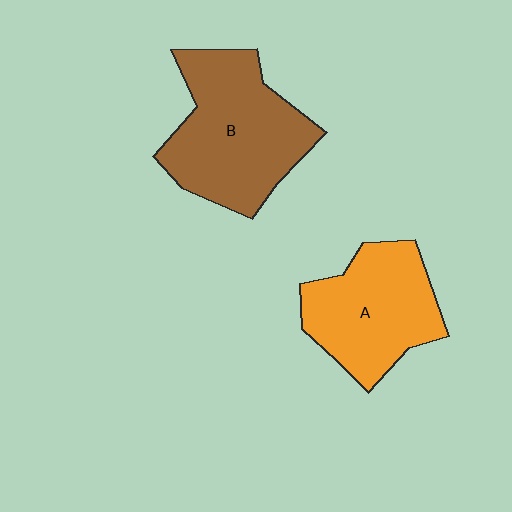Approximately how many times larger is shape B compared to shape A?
Approximately 1.2 times.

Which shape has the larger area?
Shape B (brown).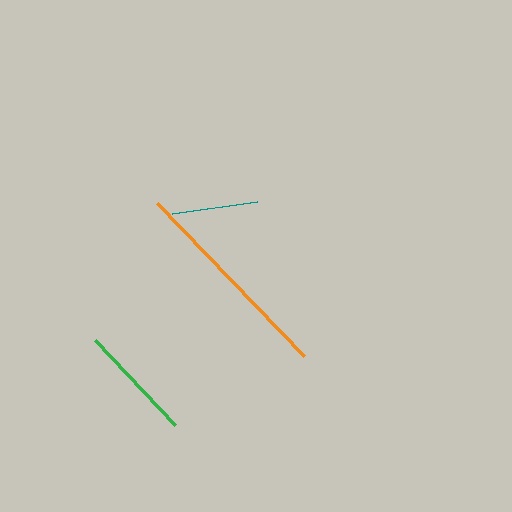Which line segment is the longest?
The orange line is the longest at approximately 212 pixels.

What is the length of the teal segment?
The teal segment is approximately 87 pixels long.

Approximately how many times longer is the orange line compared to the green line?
The orange line is approximately 1.8 times the length of the green line.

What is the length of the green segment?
The green segment is approximately 117 pixels long.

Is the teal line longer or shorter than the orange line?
The orange line is longer than the teal line.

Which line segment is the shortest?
The teal line is the shortest at approximately 87 pixels.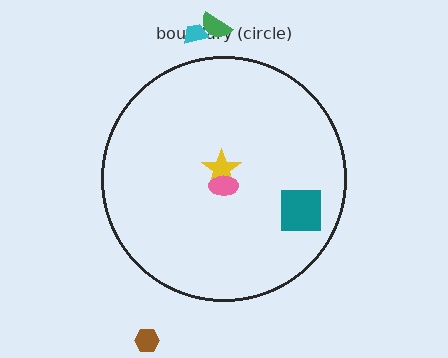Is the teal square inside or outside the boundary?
Inside.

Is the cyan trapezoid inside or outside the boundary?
Outside.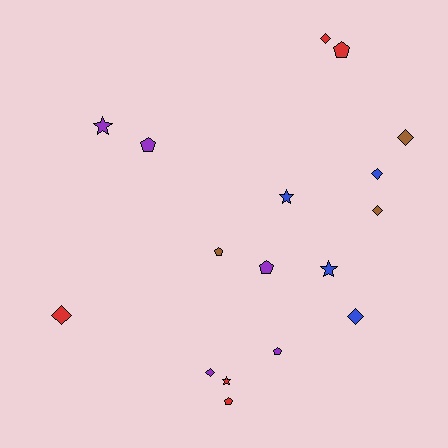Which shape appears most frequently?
Diamond, with 7 objects.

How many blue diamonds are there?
There are 2 blue diamonds.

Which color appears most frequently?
Purple, with 5 objects.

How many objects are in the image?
There are 17 objects.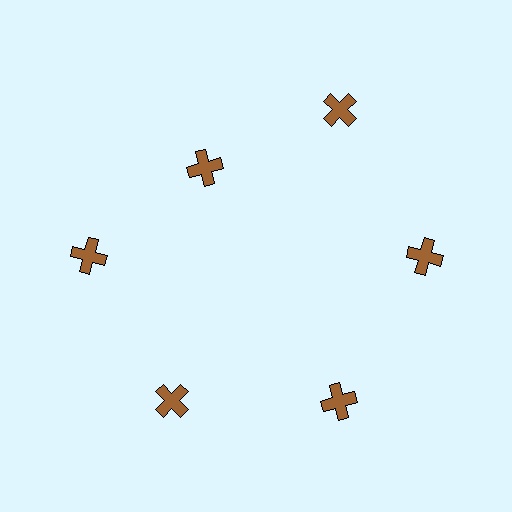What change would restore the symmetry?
The symmetry would be restored by moving it outward, back onto the ring so that all 6 crosses sit at equal angles and equal distance from the center.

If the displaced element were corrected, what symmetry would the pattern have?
It would have 6-fold rotational symmetry — the pattern would map onto itself every 60 degrees.